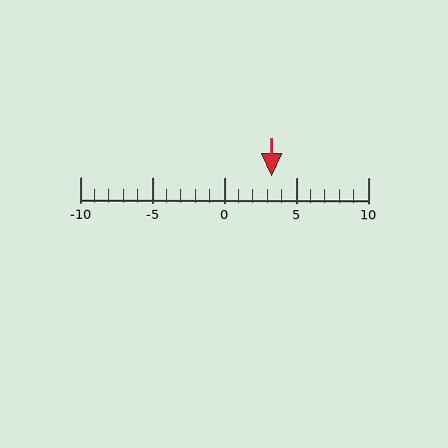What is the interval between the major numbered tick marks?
The major tick marks are spaced 5 units apart.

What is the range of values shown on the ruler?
The ruler shows values from -10 to 10.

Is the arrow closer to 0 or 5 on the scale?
The arrow is closer to 5.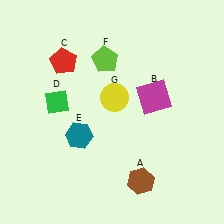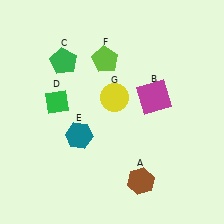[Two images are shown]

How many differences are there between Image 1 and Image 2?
There is 1 difference between the two images.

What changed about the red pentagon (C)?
In Image 1, C is red. In Image 2, it changed to green.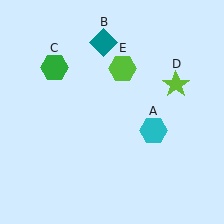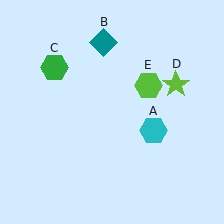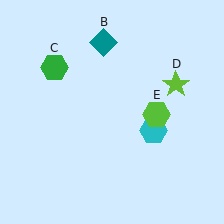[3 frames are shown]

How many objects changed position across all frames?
1 object changed position: lime hexagon (object E).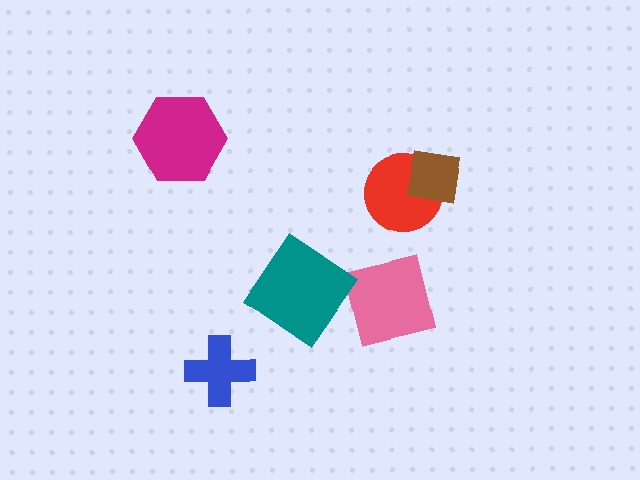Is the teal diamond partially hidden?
No, no other shape covers it.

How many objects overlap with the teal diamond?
0 objects overlap with the teal diamond.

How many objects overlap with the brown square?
1 object overlaps with the brown square.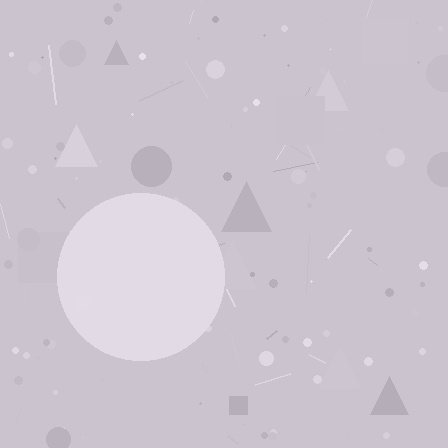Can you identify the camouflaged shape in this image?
The camouflaged shape is a circle.